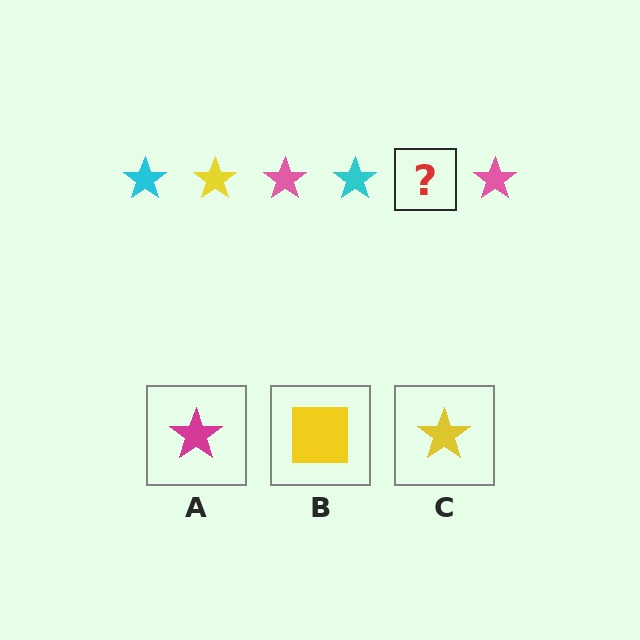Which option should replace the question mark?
Option C.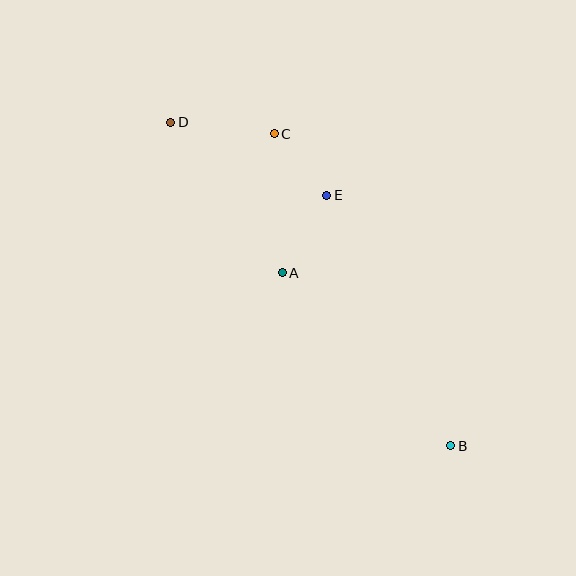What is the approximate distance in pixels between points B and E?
The distance between B and E is approximately 279 pixels.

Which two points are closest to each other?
Points C and E are closest to each other.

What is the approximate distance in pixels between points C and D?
The distance between C and D is approximately 104 pixels.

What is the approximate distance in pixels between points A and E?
The distance between A and E is approximately 90 pixels.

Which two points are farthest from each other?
Points B and D are farthest from each other.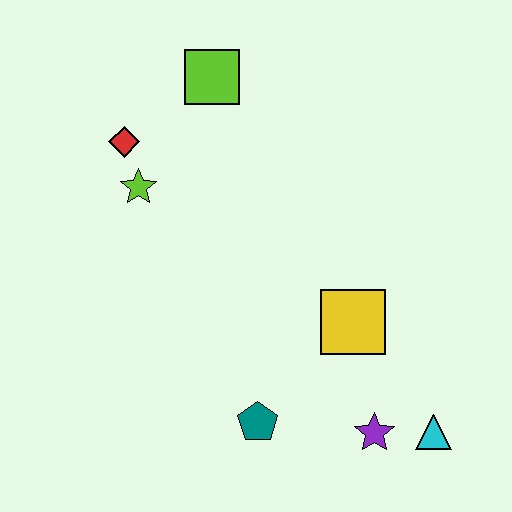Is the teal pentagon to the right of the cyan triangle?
No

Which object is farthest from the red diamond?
The cyan triangle is farthest from the red diamond.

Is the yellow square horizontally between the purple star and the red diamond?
Yes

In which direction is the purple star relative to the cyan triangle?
The purple star is to the left of the cyan triangle.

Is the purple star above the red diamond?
No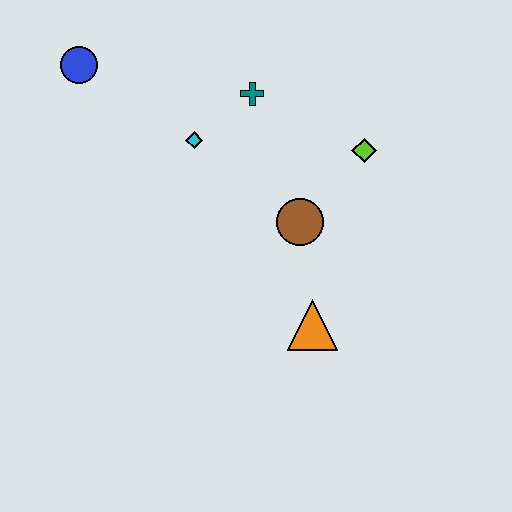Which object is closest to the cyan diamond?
The teal cross is closest to the cyan diamond.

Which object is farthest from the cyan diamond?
The orange triangle is farthest from the cyan diamond.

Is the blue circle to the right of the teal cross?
No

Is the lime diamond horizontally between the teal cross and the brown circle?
No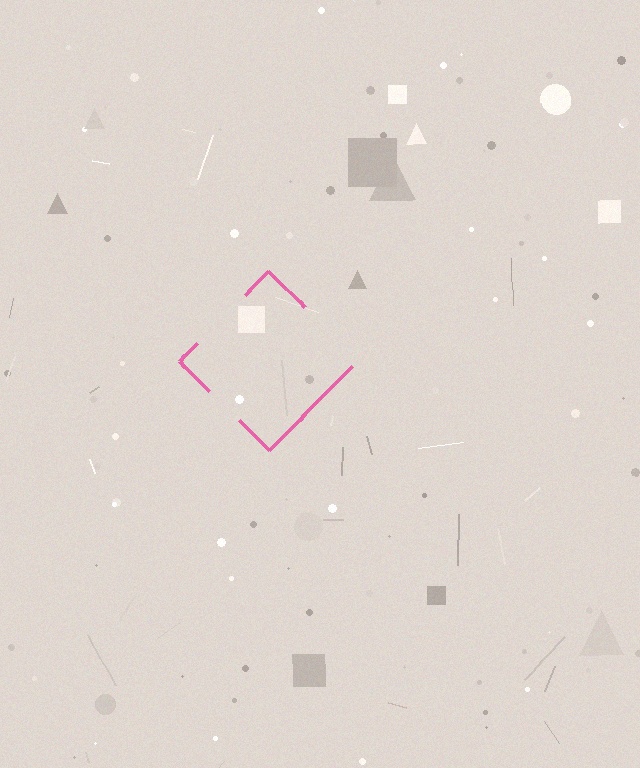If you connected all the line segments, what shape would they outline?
They would outline a diamond.